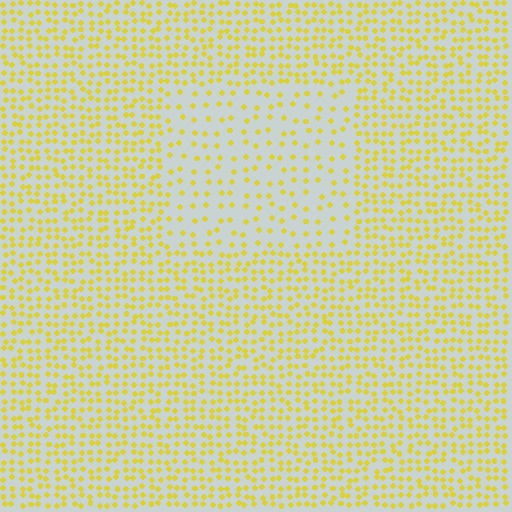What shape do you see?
I see a rectangle.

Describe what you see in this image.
The image contains small yellow elements arranged at two different densities. A rectangle-shaped region is visible where the elements are less densely packed than the surrounding area.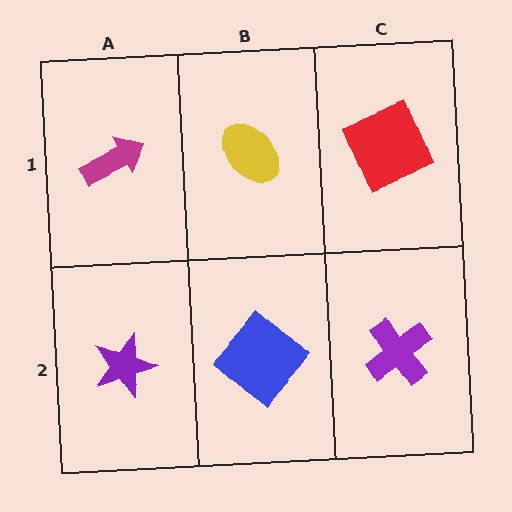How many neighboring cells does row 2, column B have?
3.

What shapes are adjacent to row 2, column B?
A yellow ellipse (row 1, column B), a purple star (row 2, column A), a purple cross (row 2, column C).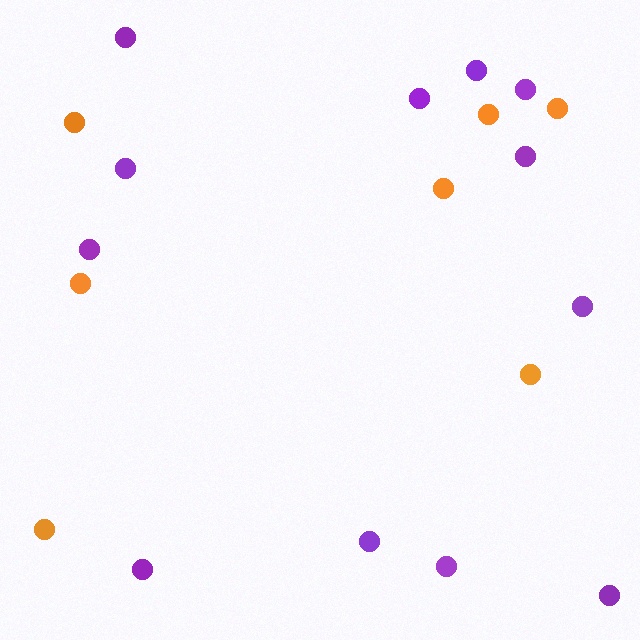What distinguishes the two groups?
There are 2 groups: one group of orange circles (7) and one group of purple circles (12).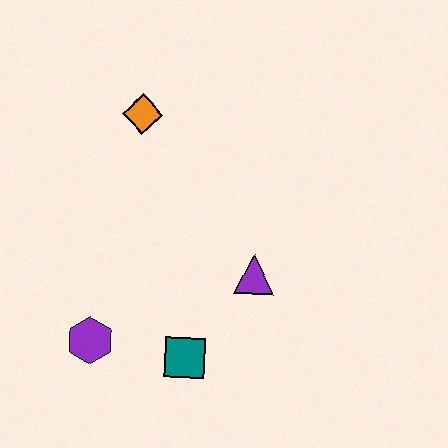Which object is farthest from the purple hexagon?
The orange diamond is farthest from the purple hexagon.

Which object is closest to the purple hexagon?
The teal square is closest to the purple hexagon.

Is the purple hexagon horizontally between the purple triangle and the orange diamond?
No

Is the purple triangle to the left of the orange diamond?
No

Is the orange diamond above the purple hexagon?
Yes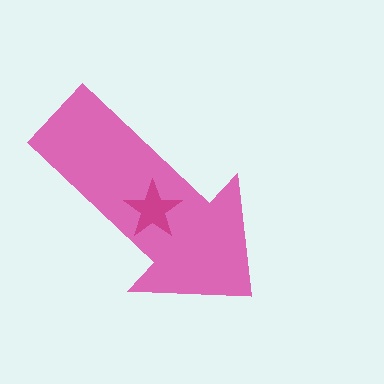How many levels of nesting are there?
2.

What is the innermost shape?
The magenta star.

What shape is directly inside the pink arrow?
The magenta star.